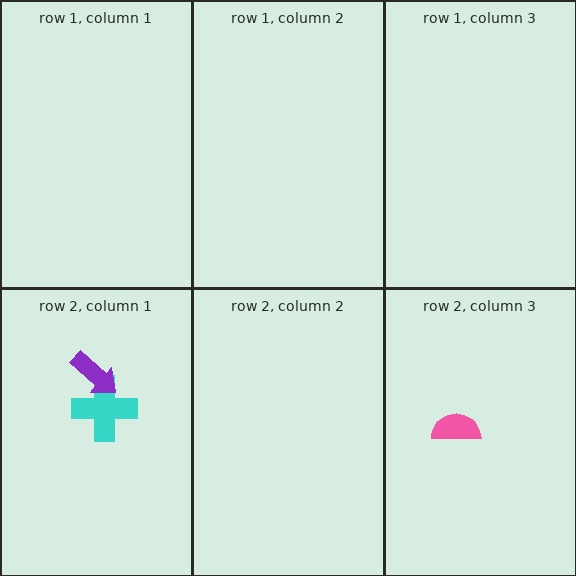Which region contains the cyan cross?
The row 2, column 1 region.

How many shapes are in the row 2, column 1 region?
2.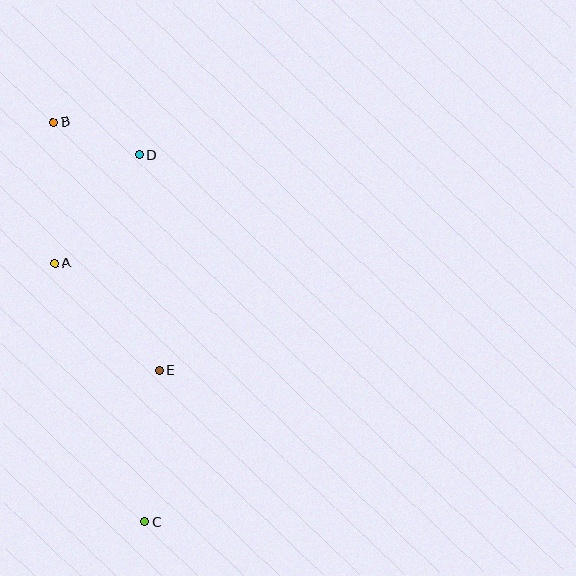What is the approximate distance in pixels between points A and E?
The distance between A and E is approximately 150 pixels.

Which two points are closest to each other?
Points B and D are closest to each other.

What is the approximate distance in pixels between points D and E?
The distance between D and E is approximately 217 pixels.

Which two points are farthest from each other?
Points B and C are farthest from each other.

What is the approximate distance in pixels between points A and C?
The distance between A and C is approximately 274 pixels.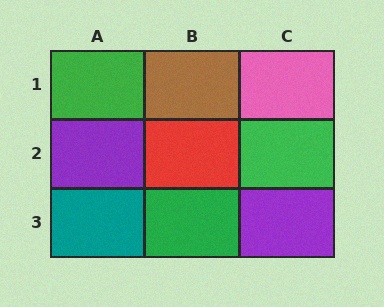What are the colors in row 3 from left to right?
Teal, green, purple.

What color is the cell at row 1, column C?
Pink.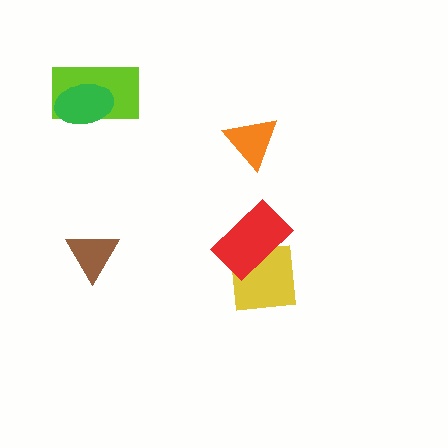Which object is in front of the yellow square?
The red rectangle is in front of the yellow square.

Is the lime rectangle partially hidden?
Yes, it is partially covered by another shape.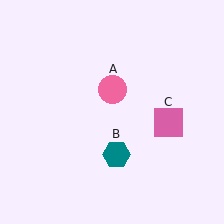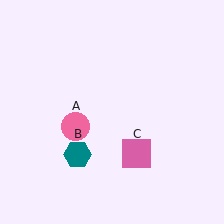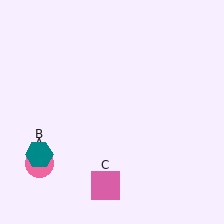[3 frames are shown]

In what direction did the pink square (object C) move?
The pink square (object C) moved down and to the left.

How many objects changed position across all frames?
3 objects changed position: pink circle (object A), teal hexagon (object B), pink square (object C).